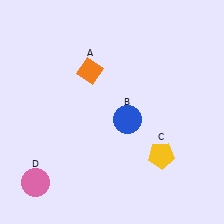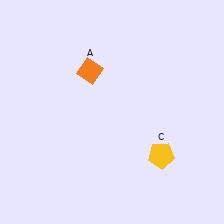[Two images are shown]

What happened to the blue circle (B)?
The blue circle (B) was removed in Image 2. It was in the bottom-right area of Image 1.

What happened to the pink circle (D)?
The pink circle (D) was removed in Image 2. It was in the bottom-left area of Image 1.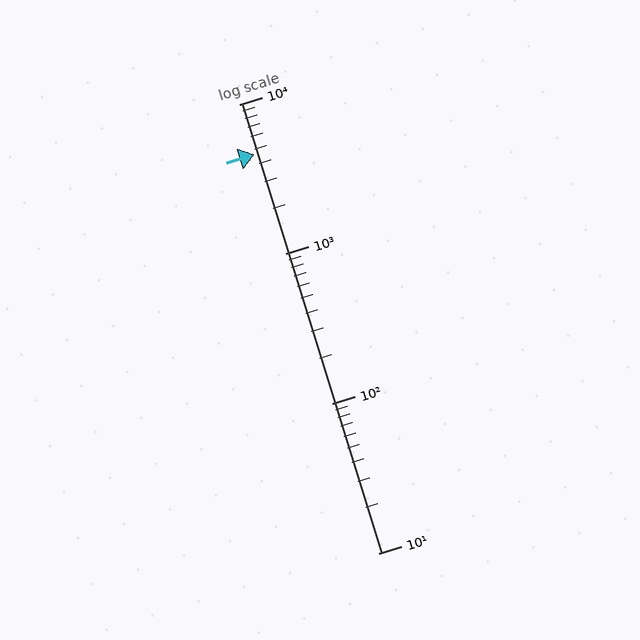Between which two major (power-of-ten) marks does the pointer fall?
The pointer is between 1000 and 10000.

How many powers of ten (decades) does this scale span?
The scale spans 3 decades, from 10 to 10000.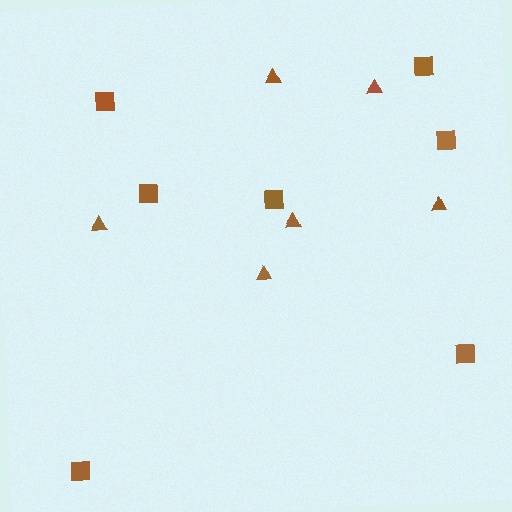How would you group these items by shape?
There are 2 groups: one group of squares (7) and one group of triangles (6).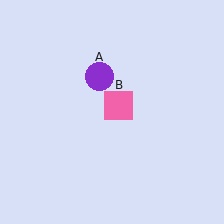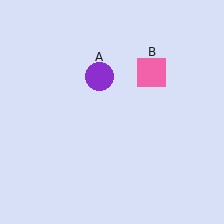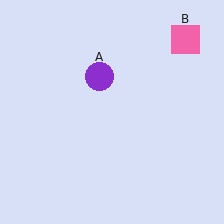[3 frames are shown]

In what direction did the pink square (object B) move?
The pink square (object B) moved up and to the right.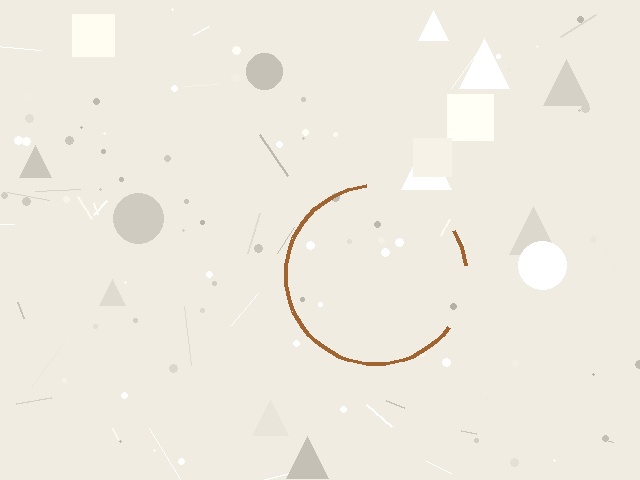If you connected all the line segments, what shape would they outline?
They would outline a circle.